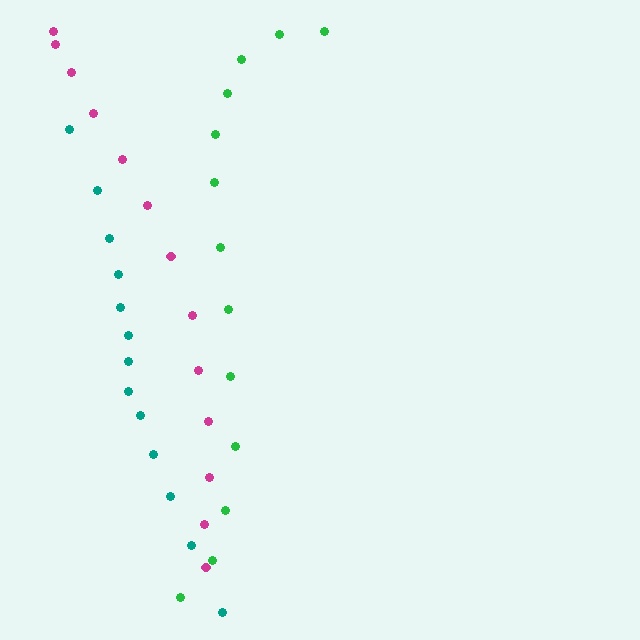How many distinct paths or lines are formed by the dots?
There are 3 distinct paths.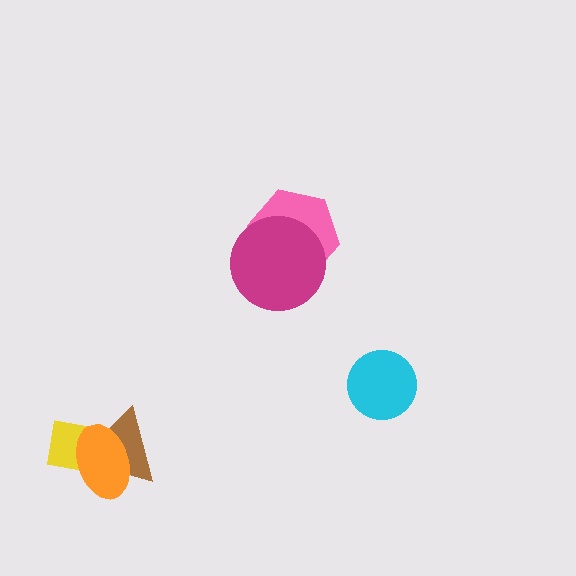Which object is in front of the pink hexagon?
The magenta circle is in front of the pink hexagon.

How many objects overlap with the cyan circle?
0 objects overlap with the cyan circle.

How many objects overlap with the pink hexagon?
1 object overlaps with the pink hexagon.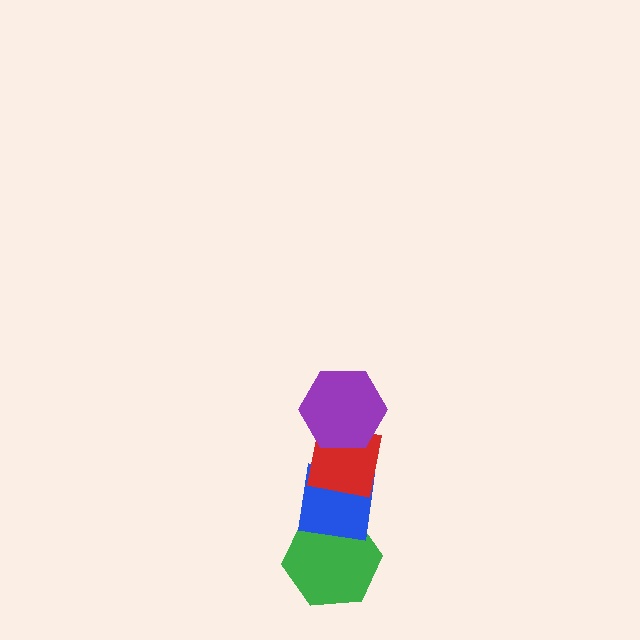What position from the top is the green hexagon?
The green hexagon is 4th from the top.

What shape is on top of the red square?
The purple hexagon is on top of the red square.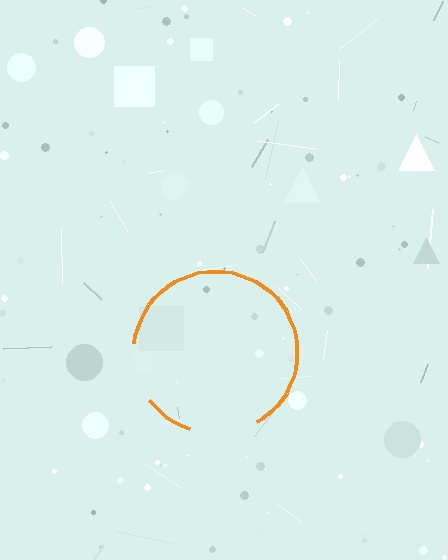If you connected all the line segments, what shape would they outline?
They would outline a circle.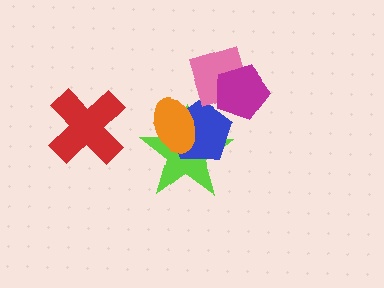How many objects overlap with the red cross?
0 objects overlap with the red cross.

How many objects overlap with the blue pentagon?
3 objects overlap with the blue pentagon.